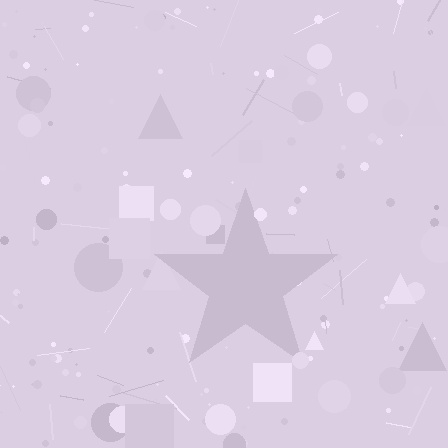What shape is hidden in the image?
A star is hidden in the image.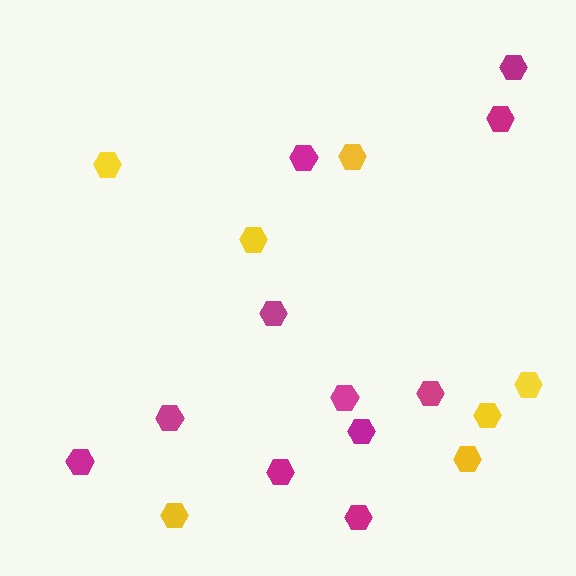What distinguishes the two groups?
There are 2 groups: one group of yellow hexagons (7) and one group of magenta hexagons (11).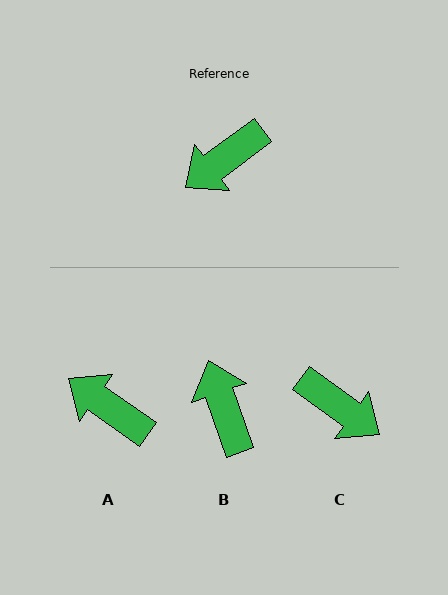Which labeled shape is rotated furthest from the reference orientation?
B, about 108 degrees away.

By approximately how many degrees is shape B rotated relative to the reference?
Approximately 108 degrees clockwise.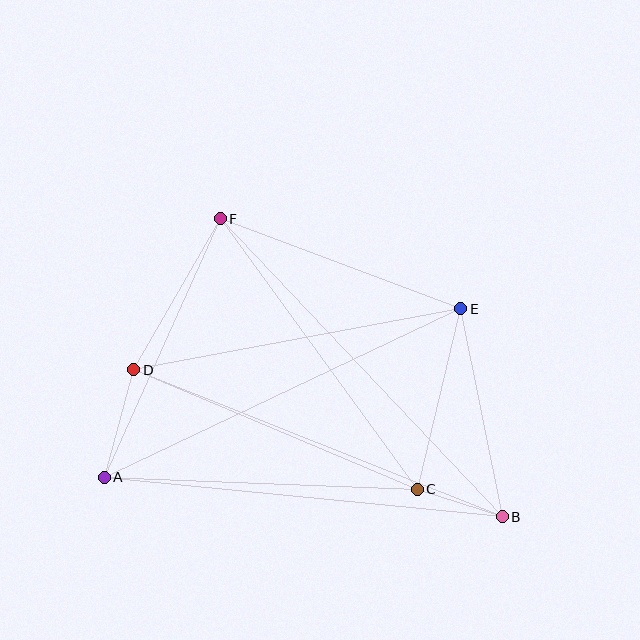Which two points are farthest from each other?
Points B and F are farthest from each other.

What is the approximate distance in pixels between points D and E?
The distance between D and E is approximately 333 pixels.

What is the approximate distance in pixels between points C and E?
The distance between C and E is approximately 186 pixels.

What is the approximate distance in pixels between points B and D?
The distance between B and D is approximately 397 pixels.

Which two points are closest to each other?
Points B and C are closest to each other.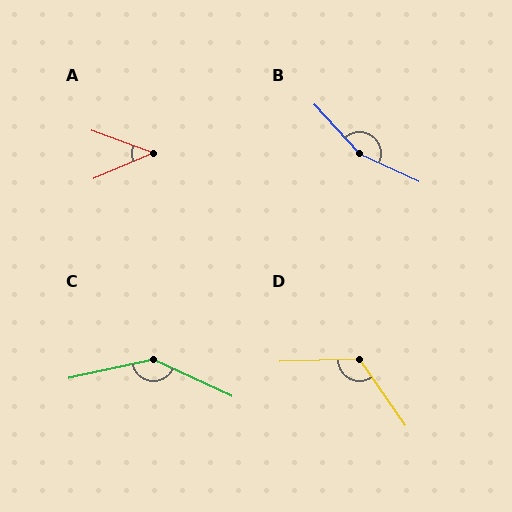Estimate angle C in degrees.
Approximately 142 degrees.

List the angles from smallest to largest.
A (43°), D (123°), C (142°), B (158°).